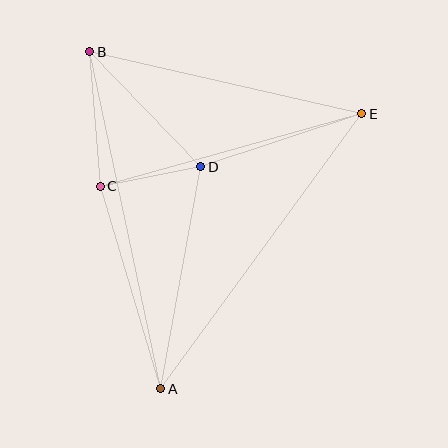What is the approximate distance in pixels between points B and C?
The distance between B and C is approximately 135 pixels.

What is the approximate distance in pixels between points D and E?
The distance between D and E is approximately 170 pixels.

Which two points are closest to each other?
Points C and D are closest to each other.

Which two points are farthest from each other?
Points A and B are farthest from each other.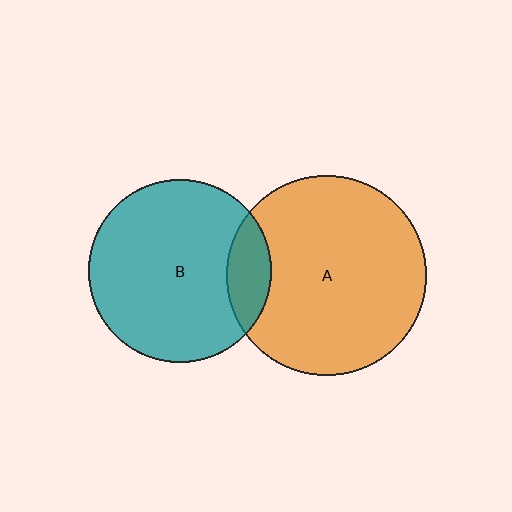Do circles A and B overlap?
Yes.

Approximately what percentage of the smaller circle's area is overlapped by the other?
Approximately 15%.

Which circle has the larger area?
Circle A (orange).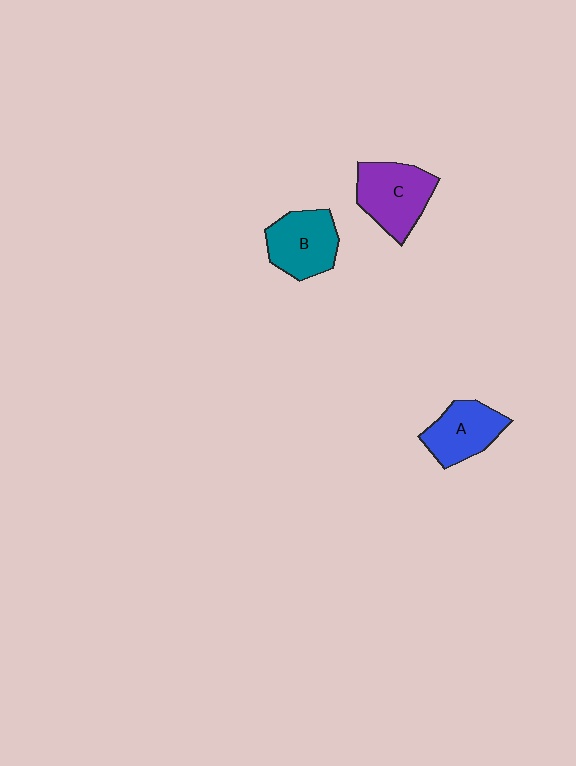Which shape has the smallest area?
Shape A (blue).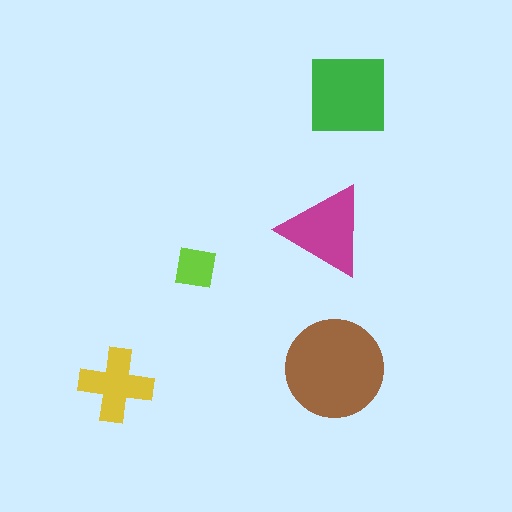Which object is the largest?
The brown circle.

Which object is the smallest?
The lime square.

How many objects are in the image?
There are 5 objects in the image.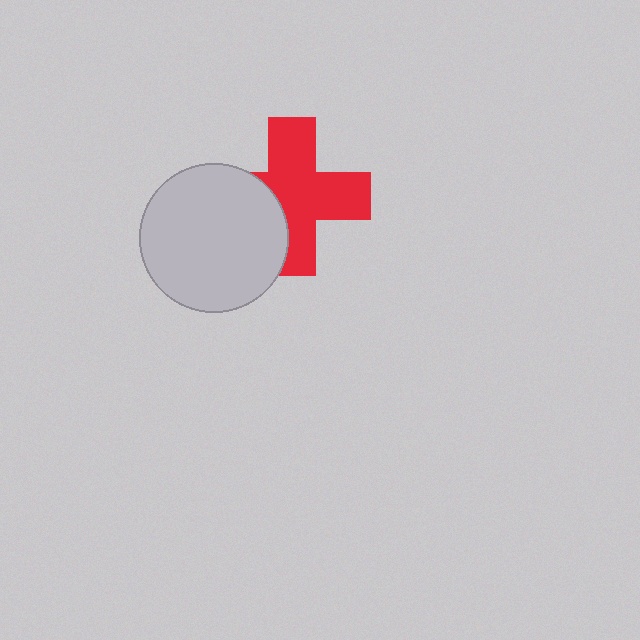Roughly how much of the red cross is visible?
Most of it is visible (roughly 69%).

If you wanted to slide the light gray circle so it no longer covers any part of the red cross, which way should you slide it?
Slide it left — that is the most direct way to separate the two shapes.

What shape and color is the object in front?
The object in front is a light gray circle.